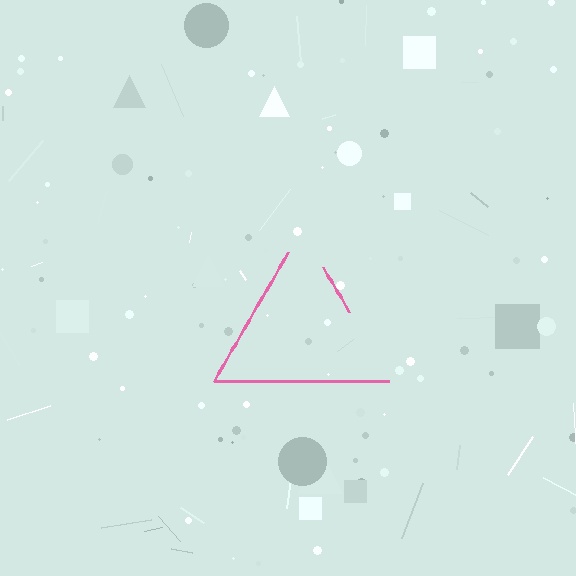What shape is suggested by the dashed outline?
The dashed outline suggests a triangle.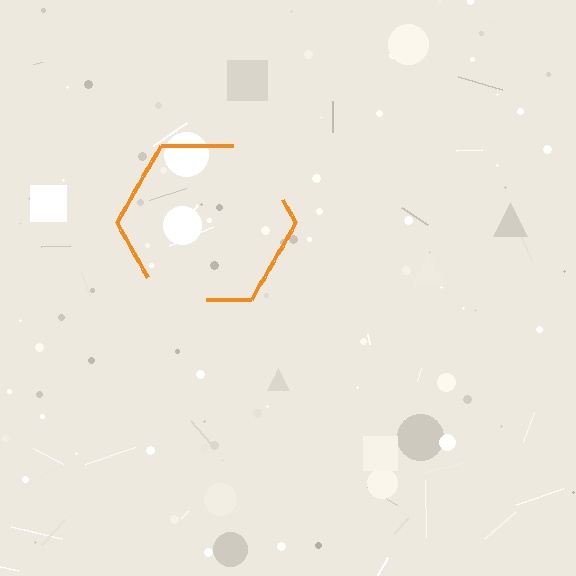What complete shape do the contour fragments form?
The contour fragments form a hexagon.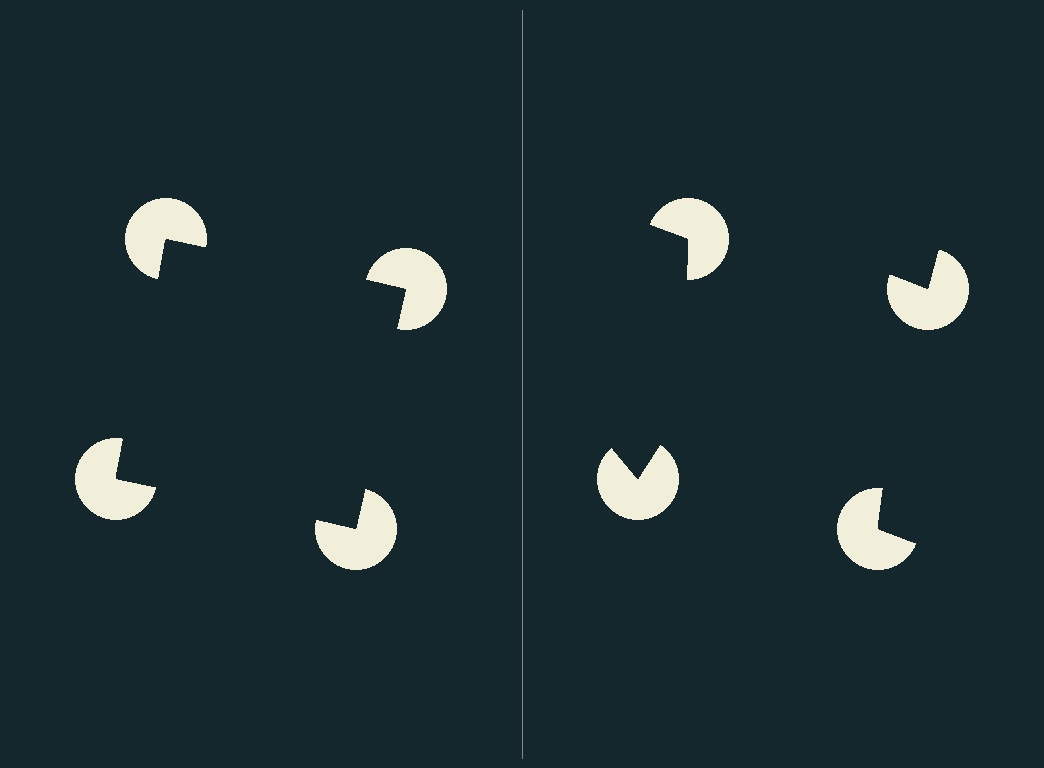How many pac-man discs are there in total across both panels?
8 — 4 on each side.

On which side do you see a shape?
An illusory square appears on the left side. On the right side the wedge cuts are rotated, so no coherent shape forms.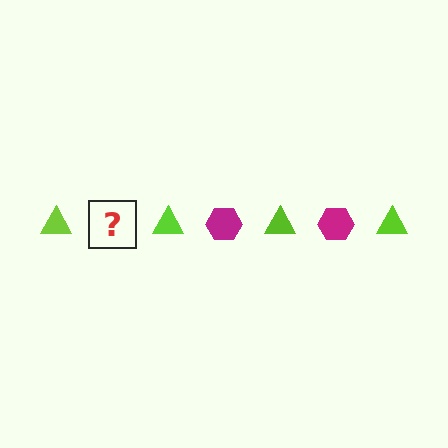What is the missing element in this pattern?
The missing element is a magenta hexagon.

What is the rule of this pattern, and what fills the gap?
The rule is that the pattern alternates between lime triangle and magenta hexagon. The gap should be filled with a magenta hexagon.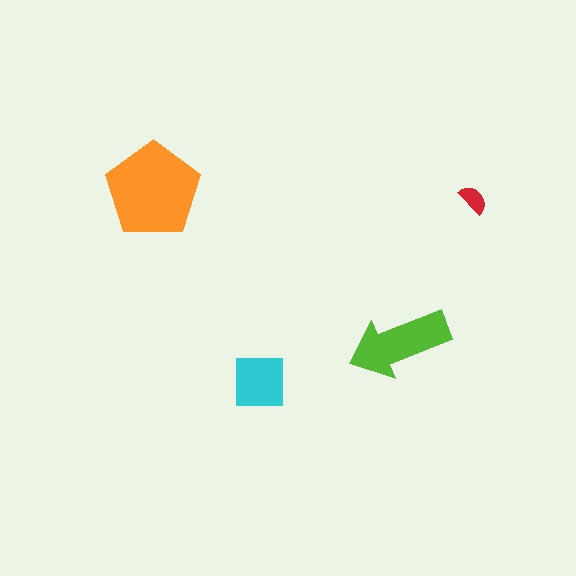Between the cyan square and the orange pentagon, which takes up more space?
The orange pentagon.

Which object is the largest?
The orange pentagon.